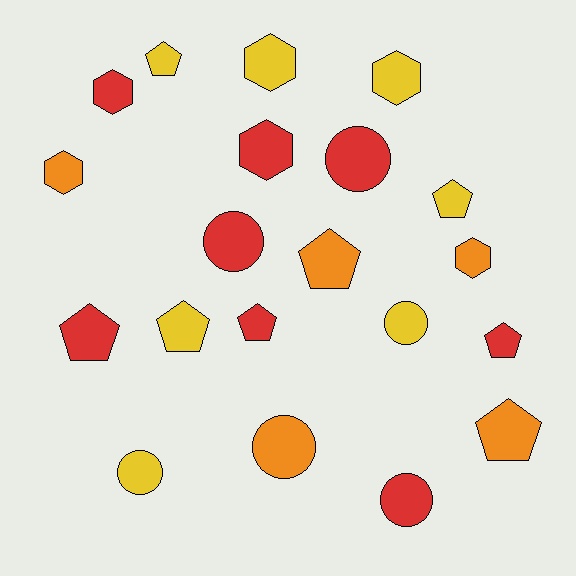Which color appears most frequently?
Red, with 8 objects.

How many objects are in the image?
There are 20 objects.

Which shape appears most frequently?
Pentagon, with 8 objects.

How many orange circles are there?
There is 1 orange circle.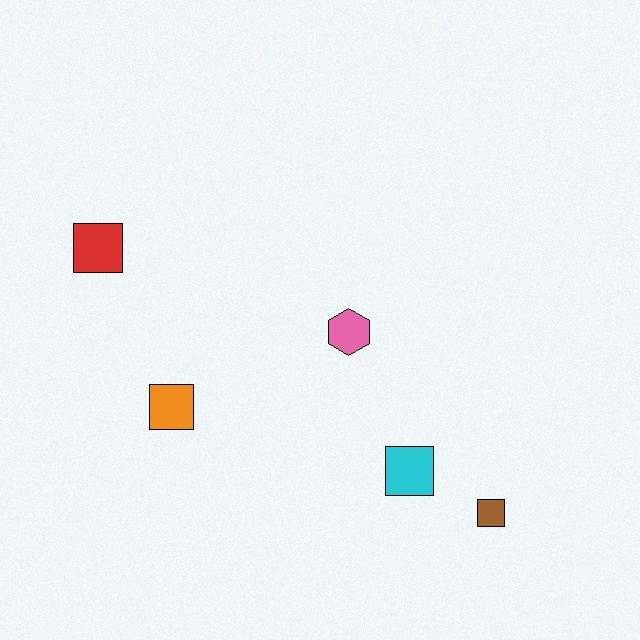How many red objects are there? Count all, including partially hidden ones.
There is 1 red object.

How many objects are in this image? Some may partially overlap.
There are 5 objects.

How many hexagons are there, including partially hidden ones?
There is 1 hexagon.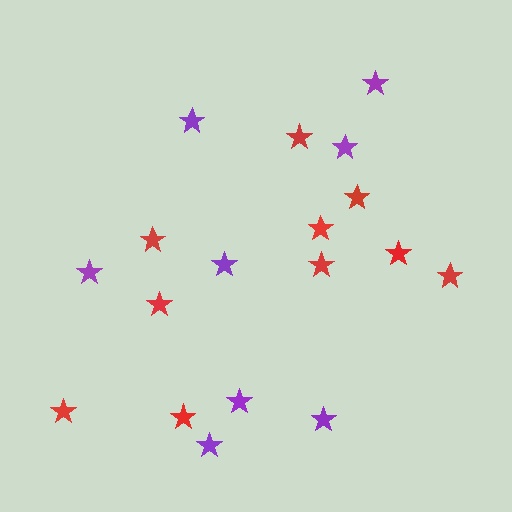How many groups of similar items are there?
There are 2 groups: one group of purple stars (8) and one group of red stars (10).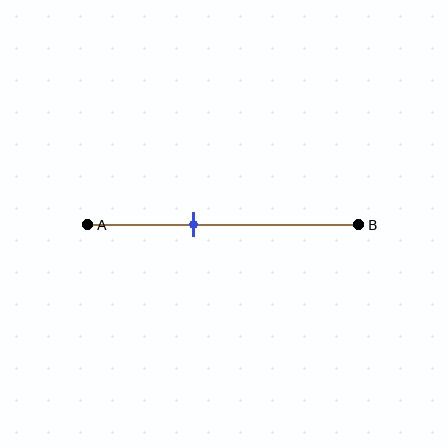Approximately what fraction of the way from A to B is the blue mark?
The blue mark is approximately 40% of the way from A to B.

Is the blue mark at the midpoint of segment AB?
No, the mark is at about 40% from A, not at the 50% midpoint.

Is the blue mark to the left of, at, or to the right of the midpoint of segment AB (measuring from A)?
The blue mark is to the left of the midpoint of segment AB.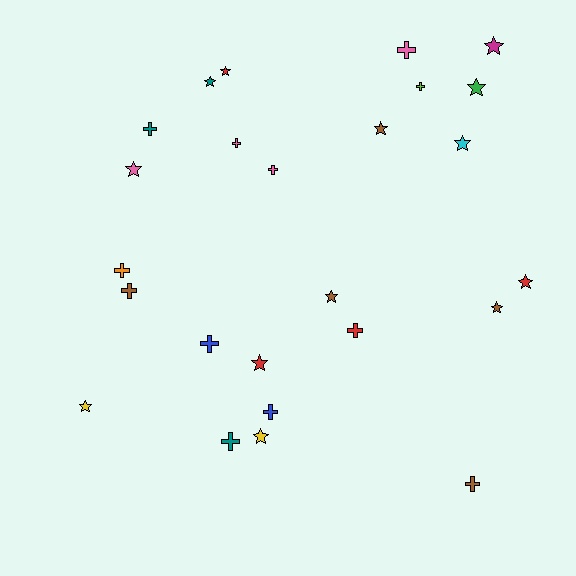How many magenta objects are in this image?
There is 1 magenta object.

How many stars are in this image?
There are 13 stars.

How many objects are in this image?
There are 25 objects.